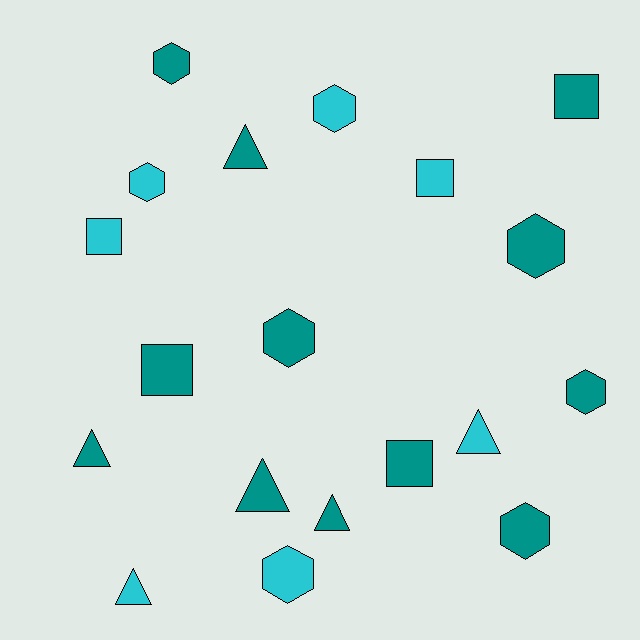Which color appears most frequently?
Teal, with 12 objects.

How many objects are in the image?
There are 19 objects.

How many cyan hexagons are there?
There are 3 cyan hexagons.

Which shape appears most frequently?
Hexagon, with 8 objects.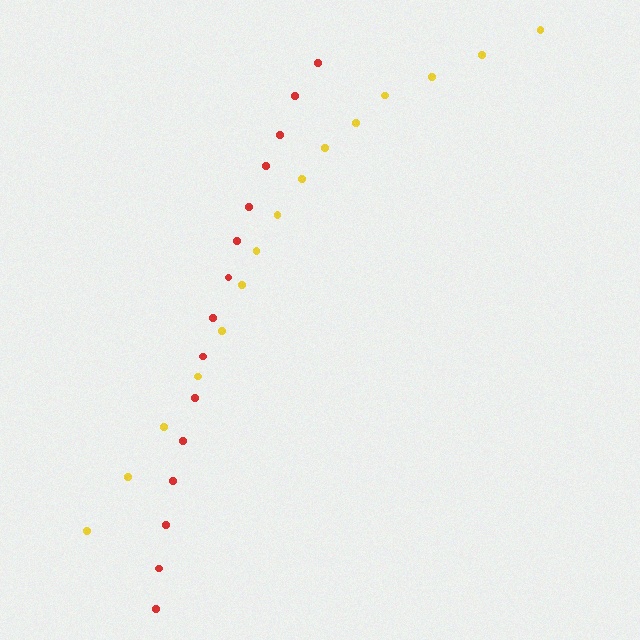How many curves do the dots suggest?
There are 2 distinct paths.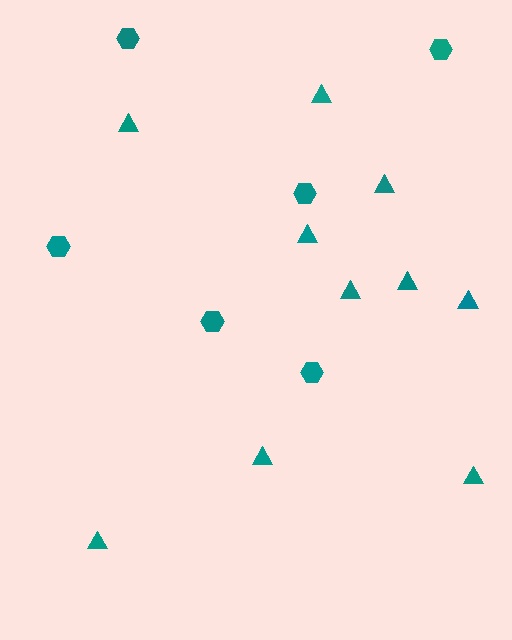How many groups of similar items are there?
There are 2 groups: one group of hexagons (6) and one group of triangles (10).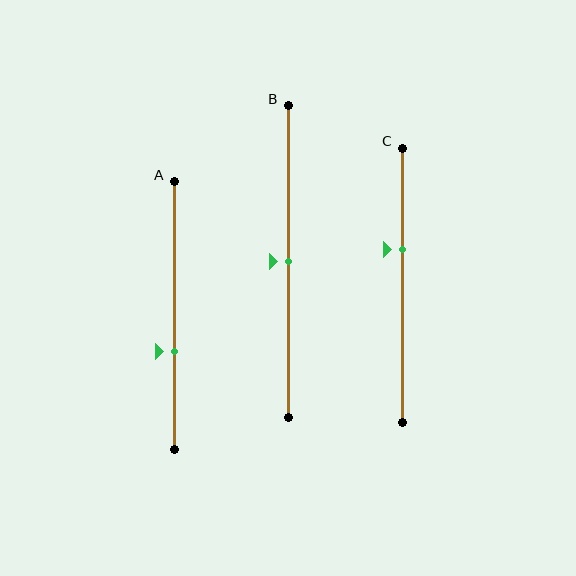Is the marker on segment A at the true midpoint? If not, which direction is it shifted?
No, the marker on segment A is shifted downward by about 14% of the segment length.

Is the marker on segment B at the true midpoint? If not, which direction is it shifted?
Yes, the marker on segment B is at the true midpoint.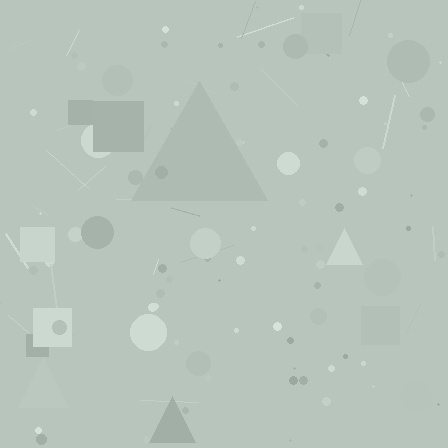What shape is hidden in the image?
A triangle is hidden in the image.